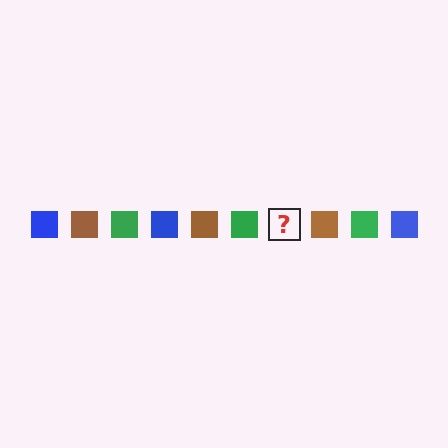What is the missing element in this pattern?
The missing element is a blue square.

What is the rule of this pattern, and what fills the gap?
The rule is that the pattern cycles through blue, brown, green squares. The gap should be filled with a blue square.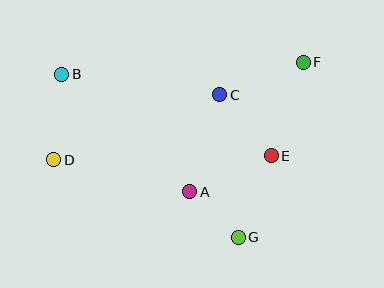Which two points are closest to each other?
Points A and G are closest to each other.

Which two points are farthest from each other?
Points D and F are farthest from each other.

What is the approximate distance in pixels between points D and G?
The distance between D and G is approximately 200 pixels.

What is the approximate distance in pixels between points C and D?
The distance between C and D is approximately 178 pixels.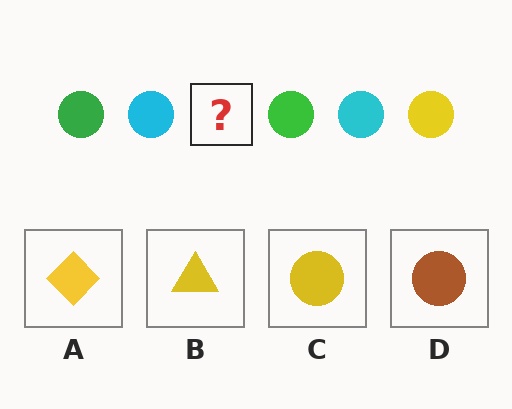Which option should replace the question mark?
Option C.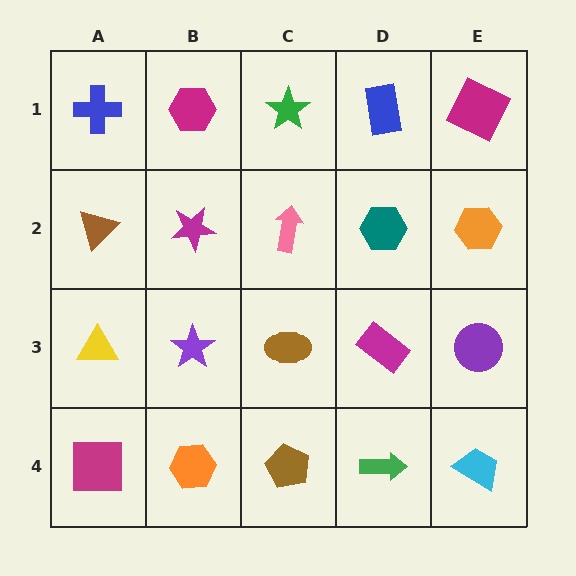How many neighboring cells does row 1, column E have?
2.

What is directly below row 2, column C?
A brown ellipse.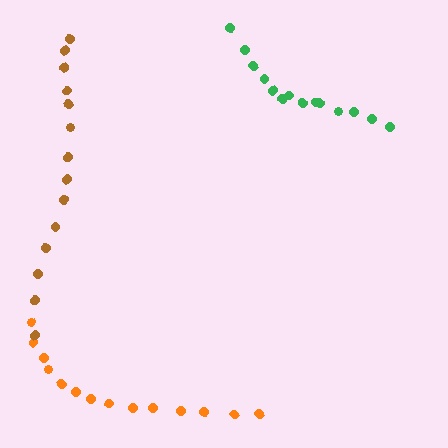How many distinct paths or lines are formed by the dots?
There are 3 distinct paths.